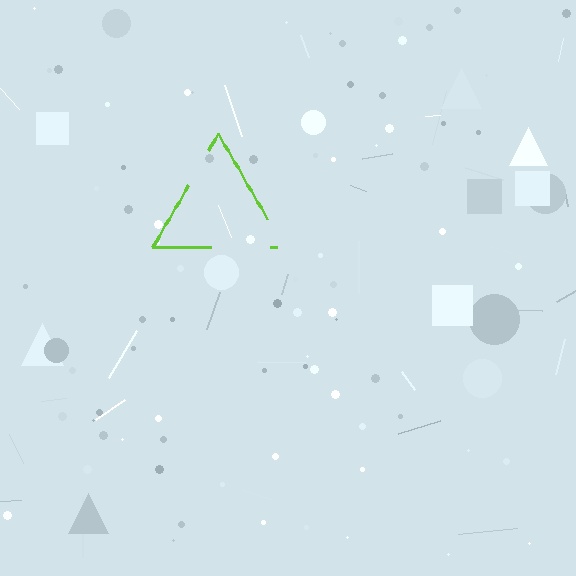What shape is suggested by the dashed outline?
The dashed outline suggests a triangle.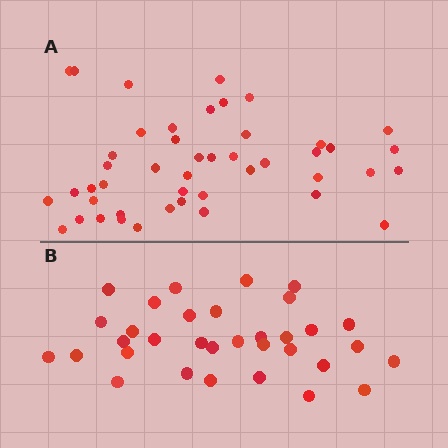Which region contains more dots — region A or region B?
Region A (the top region) has more dots.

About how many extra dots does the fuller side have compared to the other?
Region A has approximately 15 more dots than region B.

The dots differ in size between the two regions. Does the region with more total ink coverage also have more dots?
No. Region B has more total ink coverage because its dots are larger, but region A actually contains more individual dots. Total area can be misleading — the number of items is what matters here.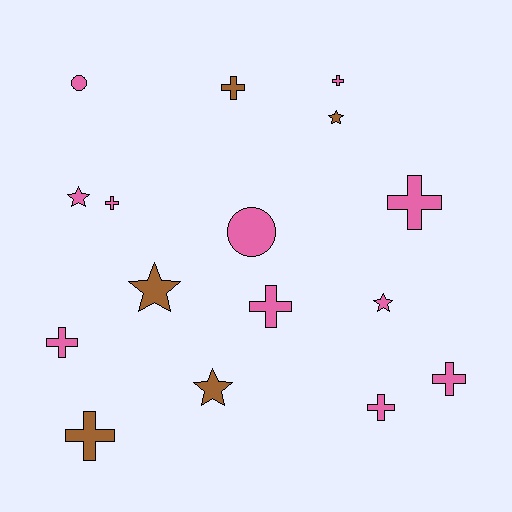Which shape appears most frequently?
Cross, with 9 objects.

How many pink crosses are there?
There are 7 pink crosses.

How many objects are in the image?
There are 16 objects.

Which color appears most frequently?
Pink, with 11 objects.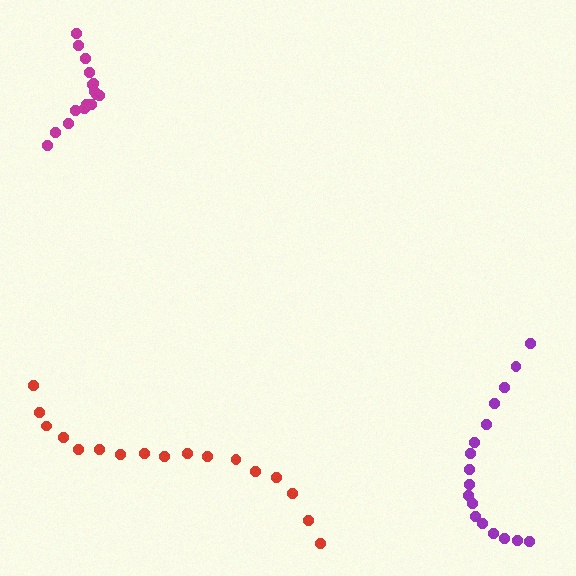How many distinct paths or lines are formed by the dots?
There are 3 distinct paths.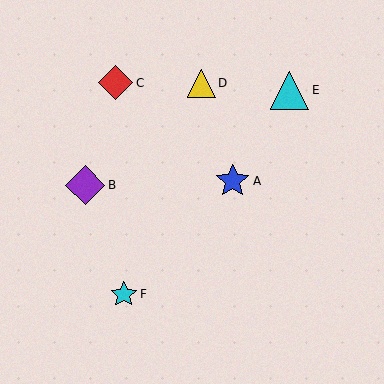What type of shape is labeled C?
Shape C is a red diamond.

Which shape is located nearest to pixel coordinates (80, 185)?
The purple diamond (labeled B) at (85, 185) is nearest to that location.